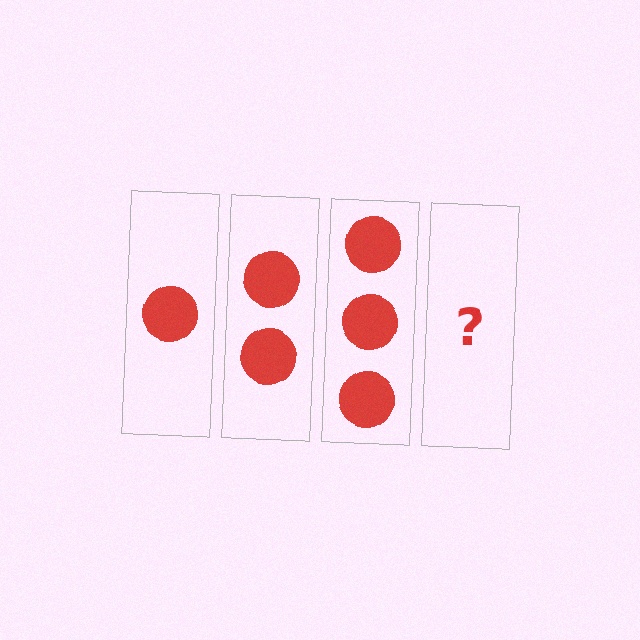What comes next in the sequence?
The next element should be 4 circles.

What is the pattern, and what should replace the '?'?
The pattern is that each step adds one more circle. The '?' should be 4 circles.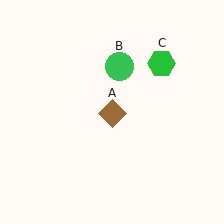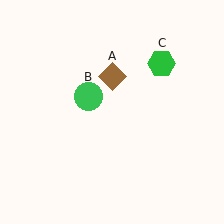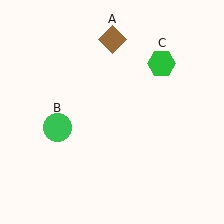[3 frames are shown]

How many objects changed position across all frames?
2 objects changed position: brown diamond (object A), green circle (object B).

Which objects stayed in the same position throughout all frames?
Green hexagon (object C) remained stationary.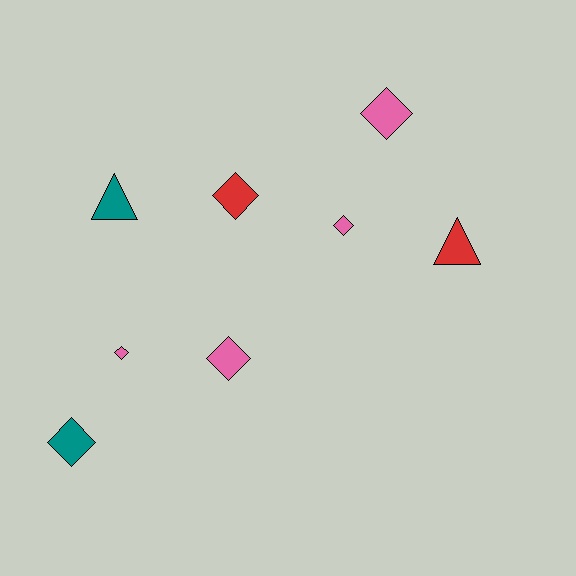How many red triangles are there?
There is 1 red triangle.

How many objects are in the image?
There are 8 objects.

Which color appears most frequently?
Pink, with 4 objects.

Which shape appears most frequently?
Diamond, with 6 objects.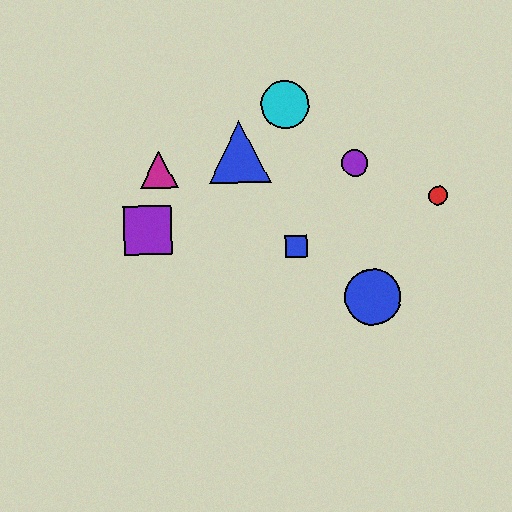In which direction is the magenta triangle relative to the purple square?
The magenta triangle is above the purple square.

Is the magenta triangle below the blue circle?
No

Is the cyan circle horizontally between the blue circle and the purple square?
Yes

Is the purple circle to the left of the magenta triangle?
No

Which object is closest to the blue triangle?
The cyan circle is closest to the blue triangle.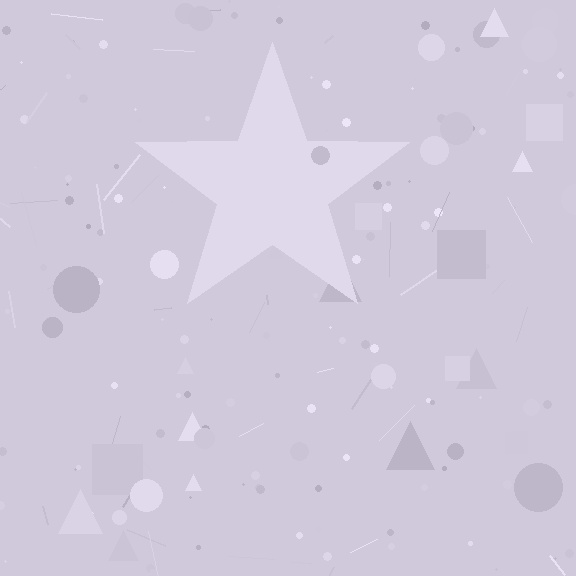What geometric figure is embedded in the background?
A star is embedded in the background.